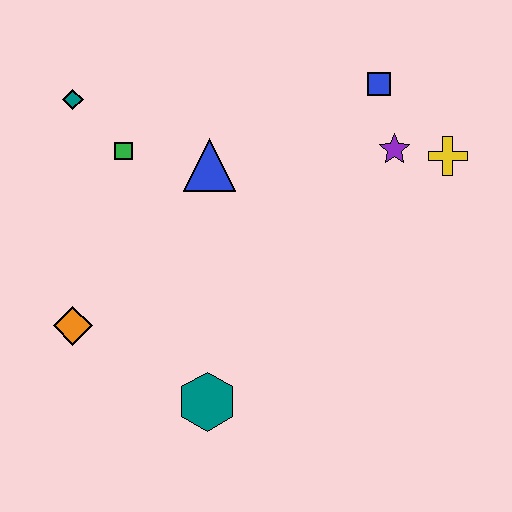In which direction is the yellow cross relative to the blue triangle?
The yellow cross is to the right of the blue triangle.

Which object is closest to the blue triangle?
The green square is closest to the blue triangle.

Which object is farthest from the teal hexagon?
The blue square is farthest from the teal hexagon.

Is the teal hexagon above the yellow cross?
No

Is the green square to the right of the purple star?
No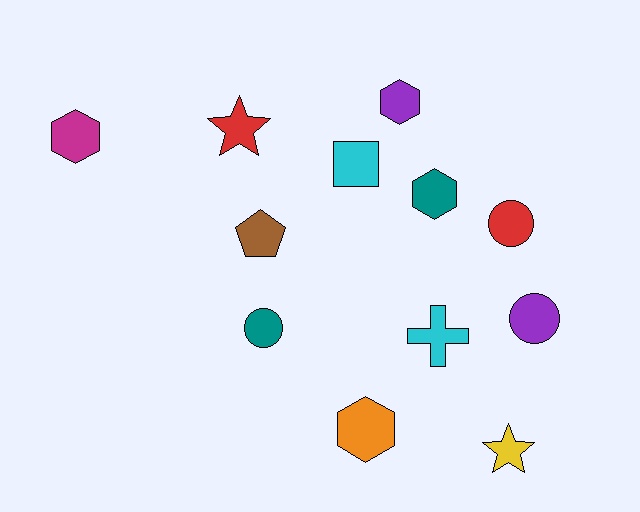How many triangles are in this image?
There are no triangles.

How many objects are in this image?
There are 12 objects.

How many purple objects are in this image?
There are 2 purple objects.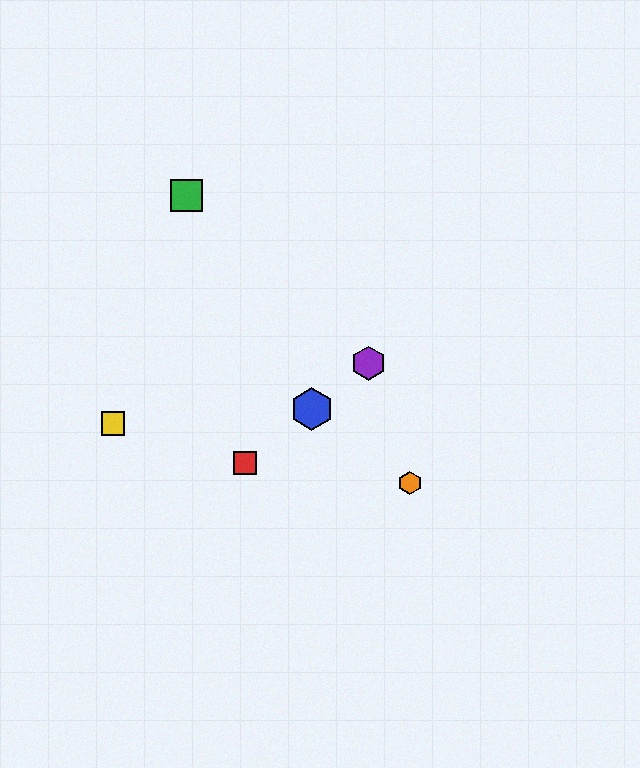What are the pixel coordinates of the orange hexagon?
The orange hexagon is at (410, 483).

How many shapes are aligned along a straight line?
3 shapes (the red square, the blue hexagon, the purple hexagon) are aligned along a straight line.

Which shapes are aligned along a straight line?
The red square, the blue hexagon, the purple hexagon are aligned along a straight line.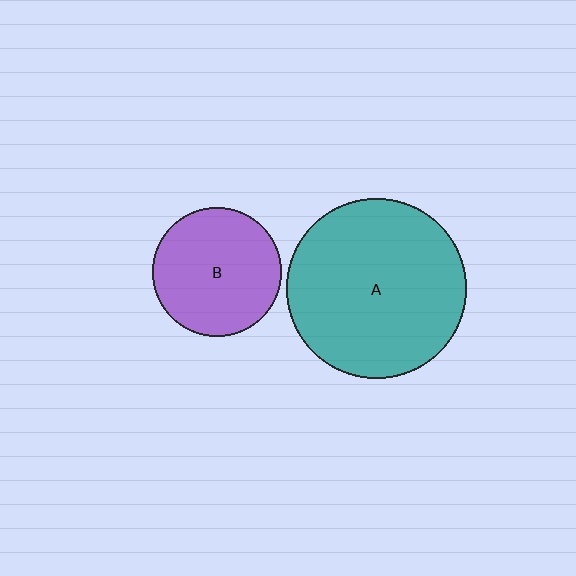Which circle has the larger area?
Circle A (teal).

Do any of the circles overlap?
No, none of the circles overlap.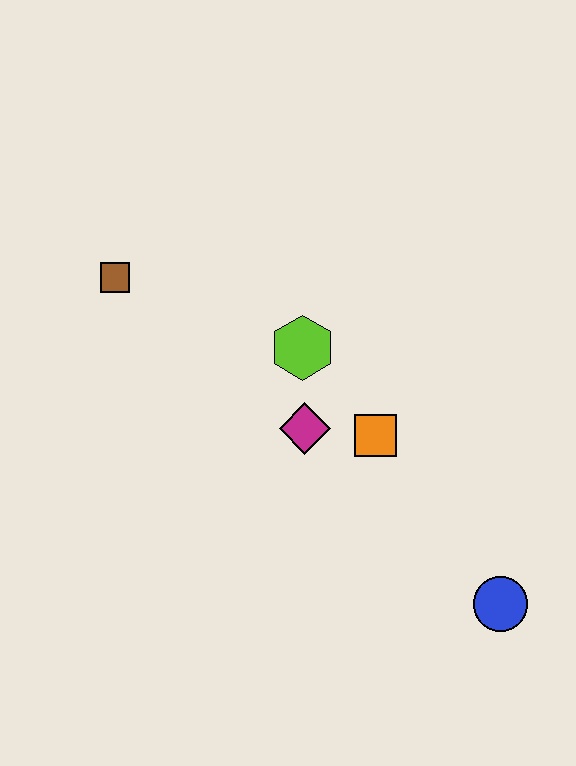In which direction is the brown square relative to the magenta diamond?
The brown square is to the left of the magenta diamond.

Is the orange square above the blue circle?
Yes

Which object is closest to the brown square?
The lime hexagon is closest to the brown square.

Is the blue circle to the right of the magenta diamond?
Yes